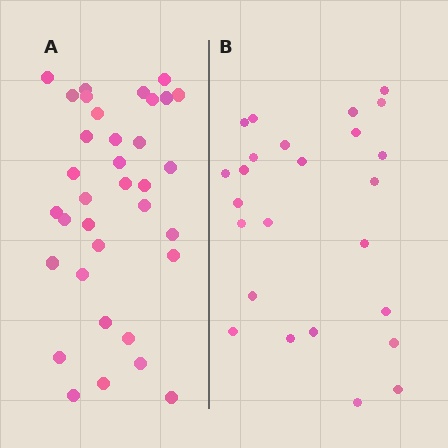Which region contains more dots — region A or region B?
Region A (the left region) has more dots.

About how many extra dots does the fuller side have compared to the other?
Region A has roughly 10 or so more dots than region B.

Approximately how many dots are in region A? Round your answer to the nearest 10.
About 40 dots. (The exact count is 35, which rounds to 40.)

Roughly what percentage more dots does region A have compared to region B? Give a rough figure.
About 40% more.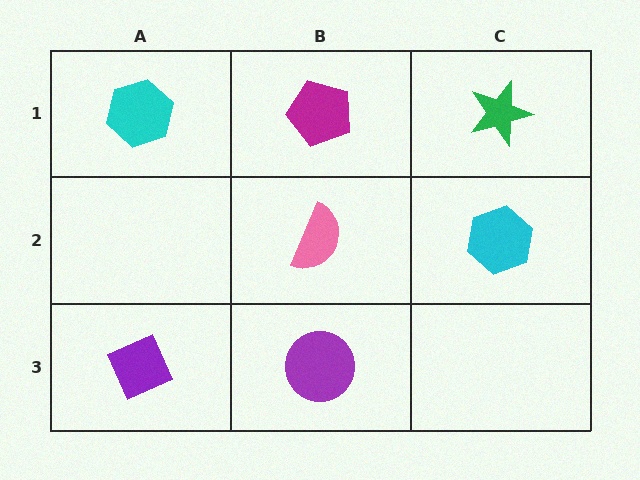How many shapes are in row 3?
2 shapes.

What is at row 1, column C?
A green star.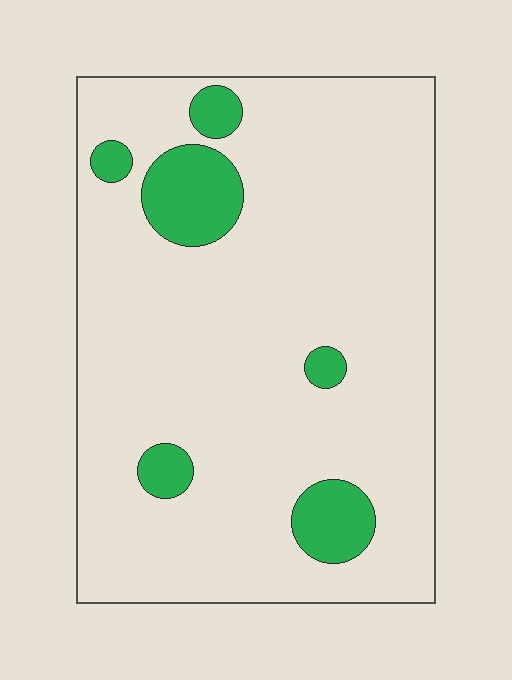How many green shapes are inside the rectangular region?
6.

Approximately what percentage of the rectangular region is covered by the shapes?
Approximately 10%.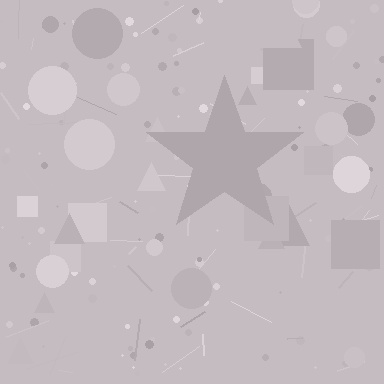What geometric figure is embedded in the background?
A star is embedded in the background.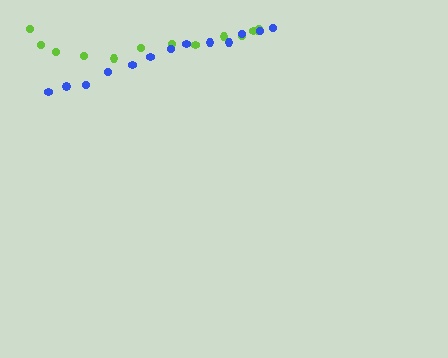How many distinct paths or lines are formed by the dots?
There are 2 distinct paths.